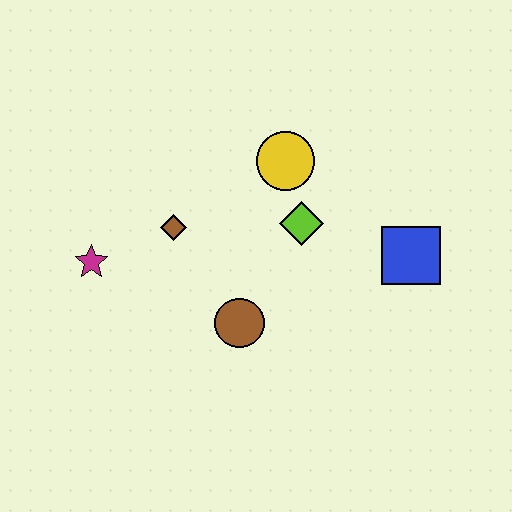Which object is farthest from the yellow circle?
The magenta star is farthest from the yellow circle.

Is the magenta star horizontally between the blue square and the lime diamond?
No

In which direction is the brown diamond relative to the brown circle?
The brown diamond is above the brown circle.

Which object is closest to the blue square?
The lime diamond is closest to the blue square.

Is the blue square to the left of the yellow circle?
No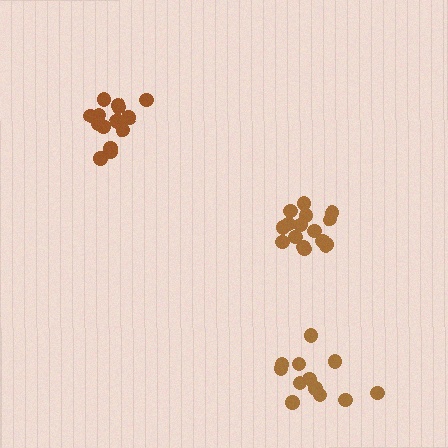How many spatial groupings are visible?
There are 3 spatial groupings.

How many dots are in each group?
Group 1: 12 dots, Group 2: 15 dots, Group 3: 14 dots (41 total).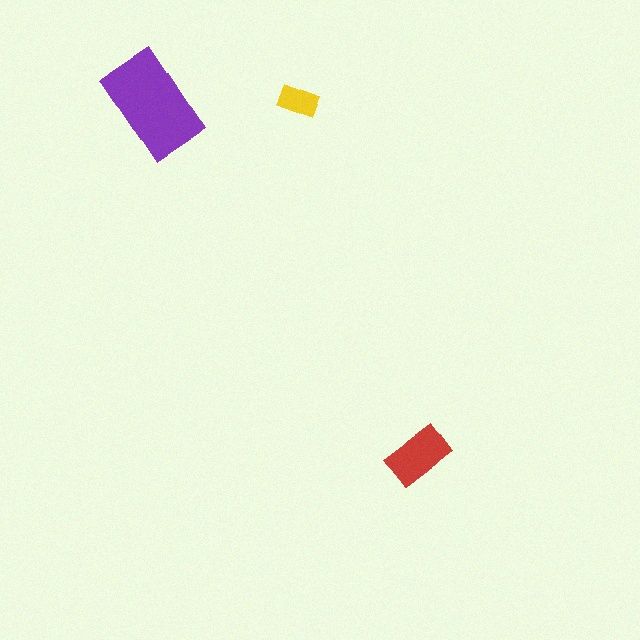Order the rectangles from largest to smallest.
the purple one, the red one, the yellow one.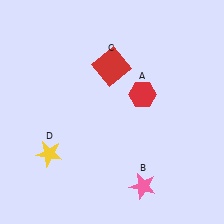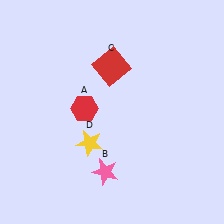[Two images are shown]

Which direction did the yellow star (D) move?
The yellow star (D) moved right.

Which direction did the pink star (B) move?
The pink star (B) moved left.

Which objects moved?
The objects that moved are: the red hexagon (A), the pink star (B), the yellow star (D).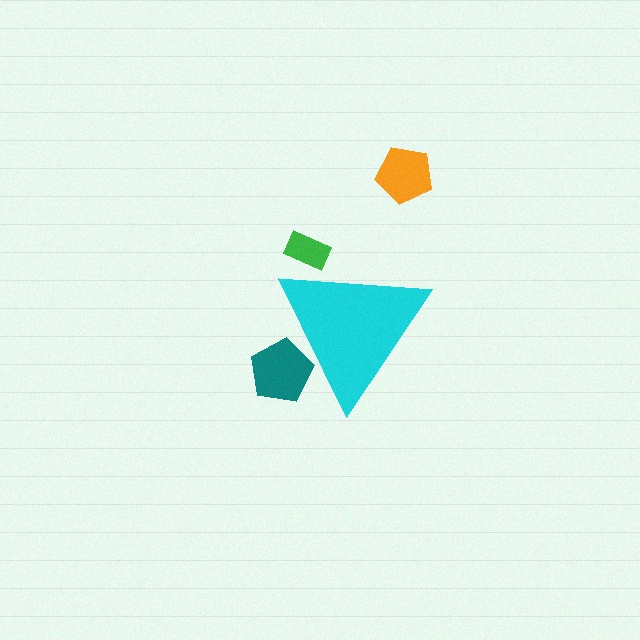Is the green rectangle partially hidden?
Yes, the green rectangle is partially hidden behind the cyan triangle.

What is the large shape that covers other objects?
A cyan triangle.